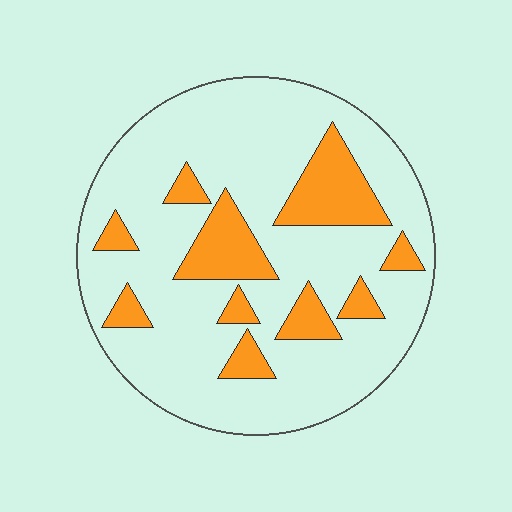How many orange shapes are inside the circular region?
10.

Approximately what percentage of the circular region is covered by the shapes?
Approximately 20%.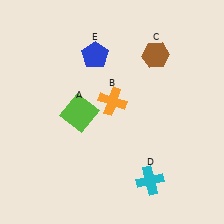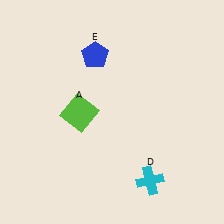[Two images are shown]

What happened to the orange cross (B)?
The orange cross (B) was removed in Image 2. It was in the top-right area of Image 1.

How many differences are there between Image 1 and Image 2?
There are 2 differences between the two images.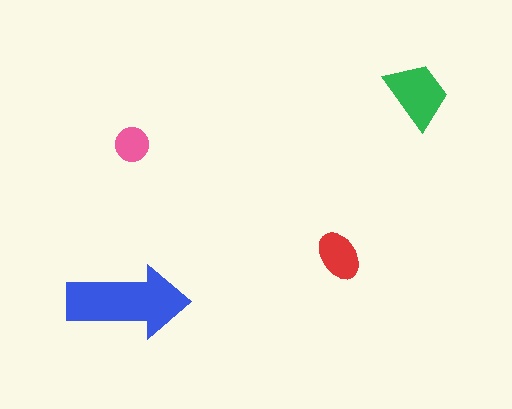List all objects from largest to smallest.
The blue arrow, the green trapezoid, the red ellipse, the pink circle.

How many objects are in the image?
There are 4 objects in the image.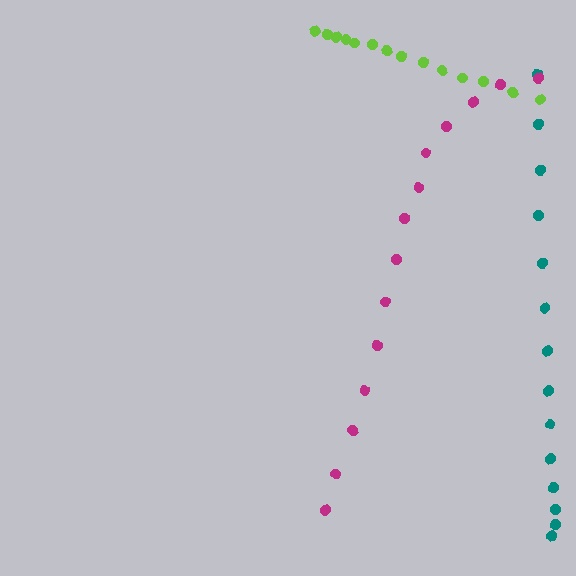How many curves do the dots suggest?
There are 3 distinct paths.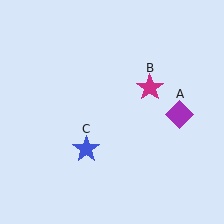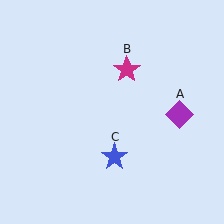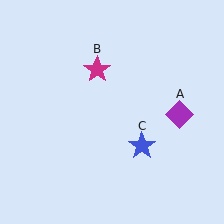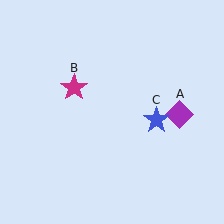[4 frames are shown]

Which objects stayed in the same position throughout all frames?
Purple diamond (object A) remained stationary.